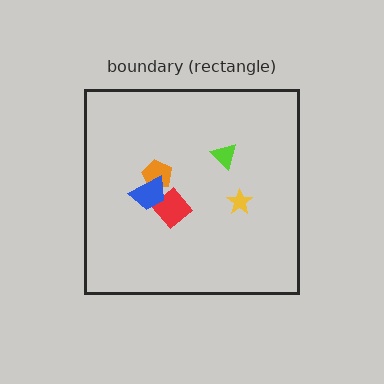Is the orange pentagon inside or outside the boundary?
Inside.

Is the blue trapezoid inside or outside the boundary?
Inside.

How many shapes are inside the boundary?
5 inside, 0 outside.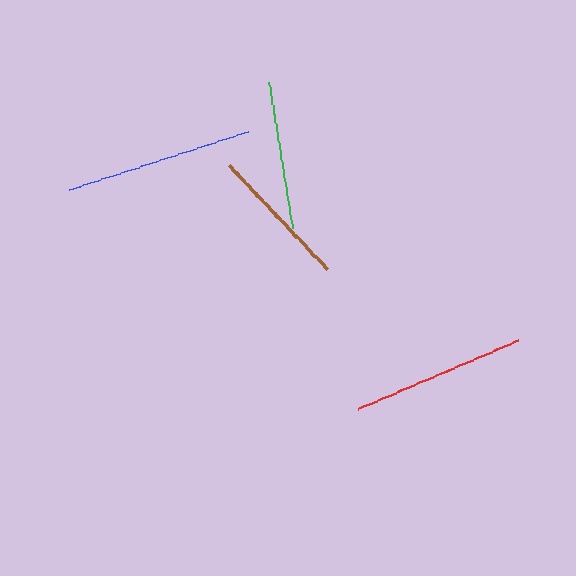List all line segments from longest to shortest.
From longest to shortest: blue, red, green, brown.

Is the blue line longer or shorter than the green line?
The blue line is longer than the green line.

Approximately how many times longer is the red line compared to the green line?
The red line is approximately 1.2 times the length of the green line.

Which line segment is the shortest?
The brown line is the shortest at approximately 143 pixels.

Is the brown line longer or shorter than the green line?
The green line is longer than the brown line.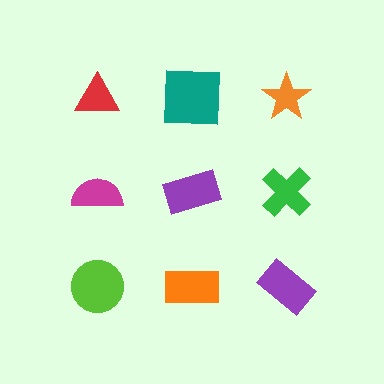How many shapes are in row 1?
3 shapes.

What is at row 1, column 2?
A teal square.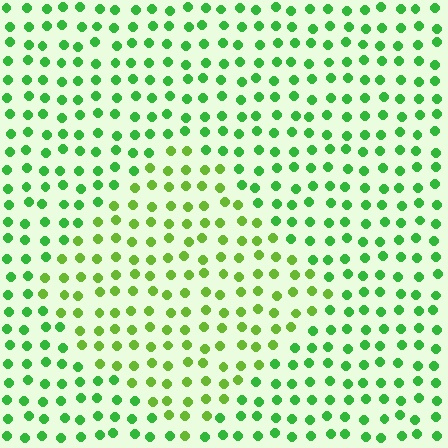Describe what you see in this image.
The image is filled with small green elements in a uniform arrangement. A diamond-shaped region is visible where the elements are tinted to a slightly different hue, forming a subtle color boundary.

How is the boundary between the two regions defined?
The boundary is defined purely by a slight shift in hue (about 29 degrees). Spacing, size, and orientation are identical on both sides.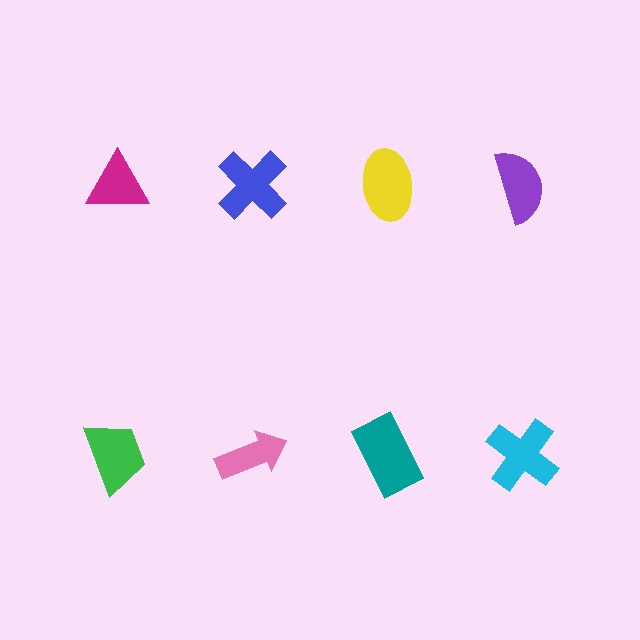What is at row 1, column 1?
A magenta triangle.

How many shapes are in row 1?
4 shapes.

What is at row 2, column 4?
A cyan cross.